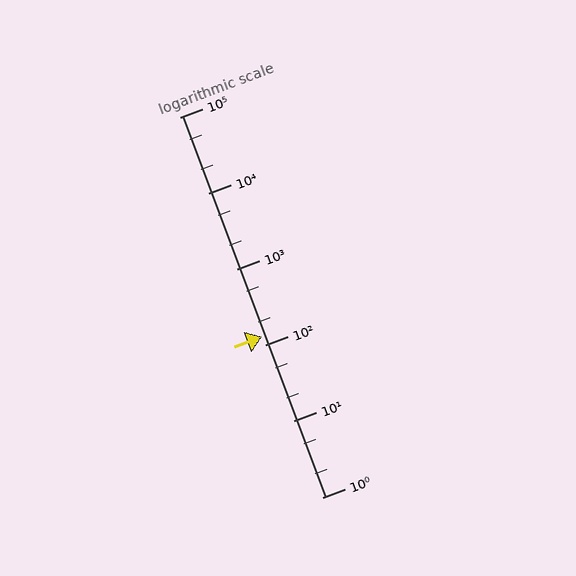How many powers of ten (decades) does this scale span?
The scale spans 5 decades, from 1 to 100000.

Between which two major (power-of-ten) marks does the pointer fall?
The pointer is between 100 and 1000.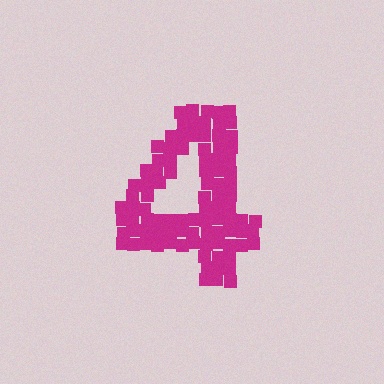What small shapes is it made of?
It is made of small squares.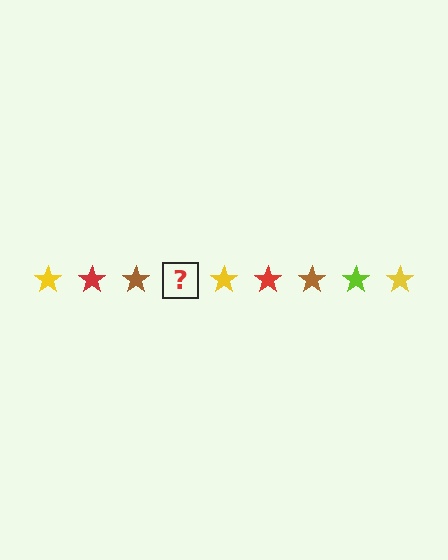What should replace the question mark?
The question mark should be replaced with a lime star.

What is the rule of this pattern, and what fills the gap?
The rule is that the pattern cycles through yellow, red, brown, lime stars. The gap should be filled with a lime star.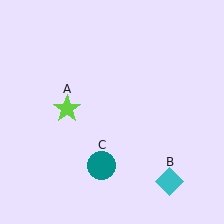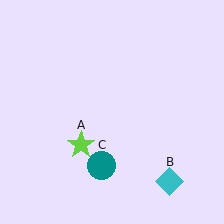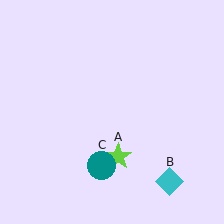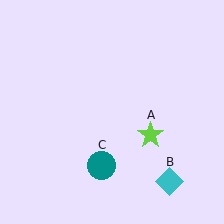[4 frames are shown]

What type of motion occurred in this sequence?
The lime star (object A) rotated counterclockwise around the center of the scene.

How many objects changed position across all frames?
1 object changed position: lime star (object A).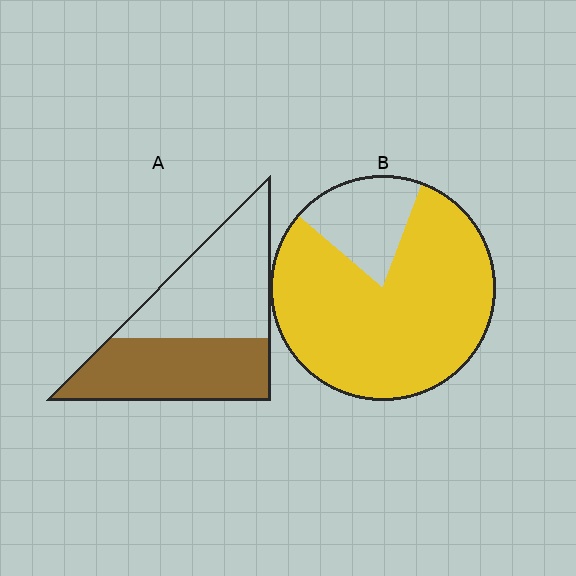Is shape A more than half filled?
Roughly half.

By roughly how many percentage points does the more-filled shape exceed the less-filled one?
By roughly 35 percentage points (B over A).